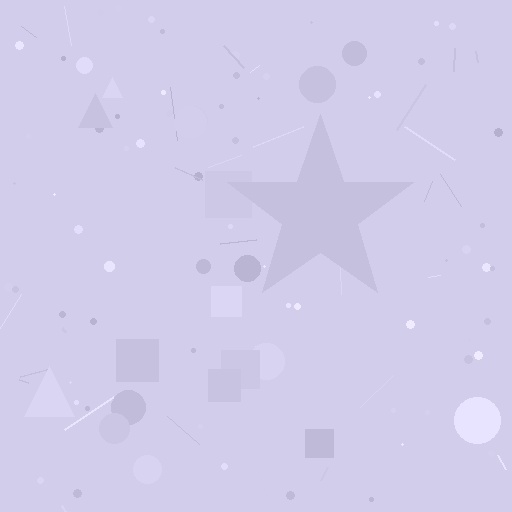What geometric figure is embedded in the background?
A star is embedded in the background.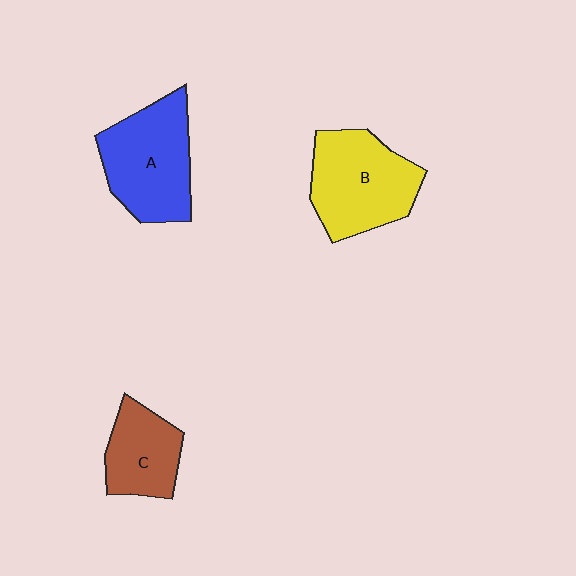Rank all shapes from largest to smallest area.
From largest to smallest: A (blue), B (yellow), C (brown).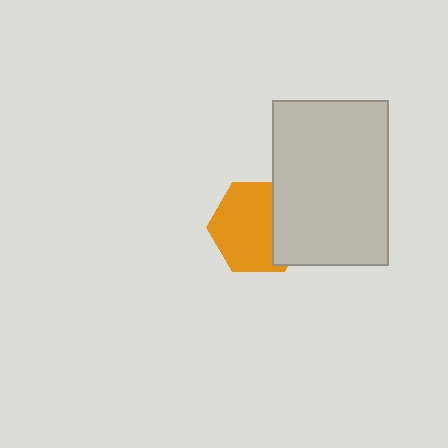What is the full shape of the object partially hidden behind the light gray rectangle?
The partially hidden object is an orange hexagon.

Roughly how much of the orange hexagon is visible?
Most of it is visible (roughly 68%).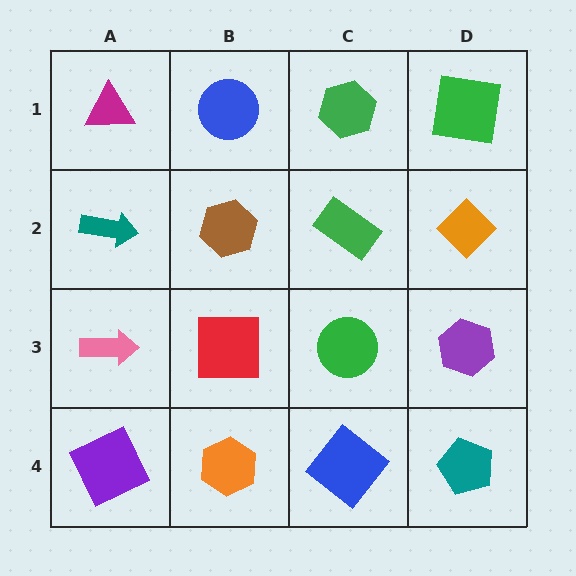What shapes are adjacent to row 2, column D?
A green square (row 1, column D), a purple hexagon (row 3, column D), a green rectangle (row 2, column C).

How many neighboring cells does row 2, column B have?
4.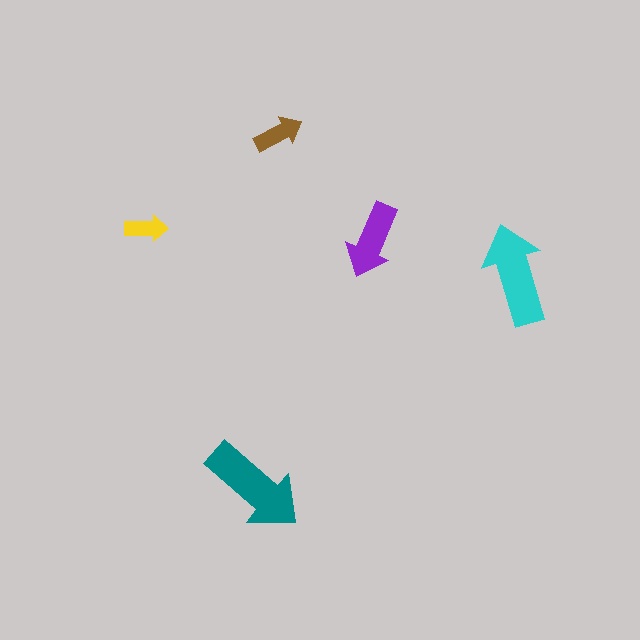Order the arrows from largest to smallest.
the teal one, the cyan one, the purple one, the brown one, the yellow one.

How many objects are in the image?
There are 5 objects in the image.